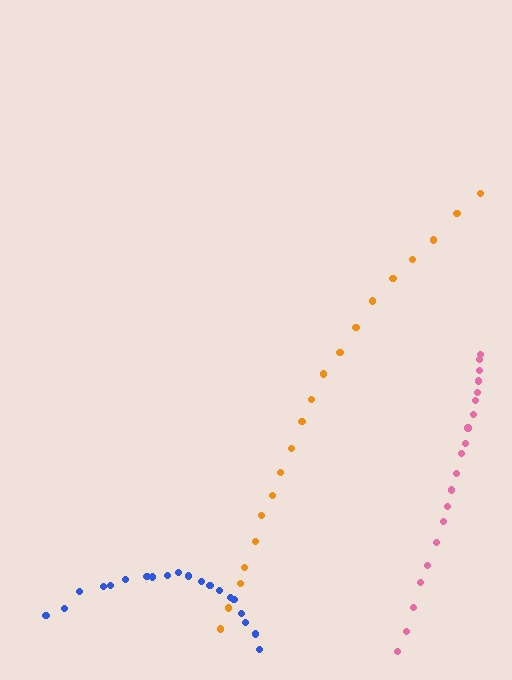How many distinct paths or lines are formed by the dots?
There are 3 distinct paths.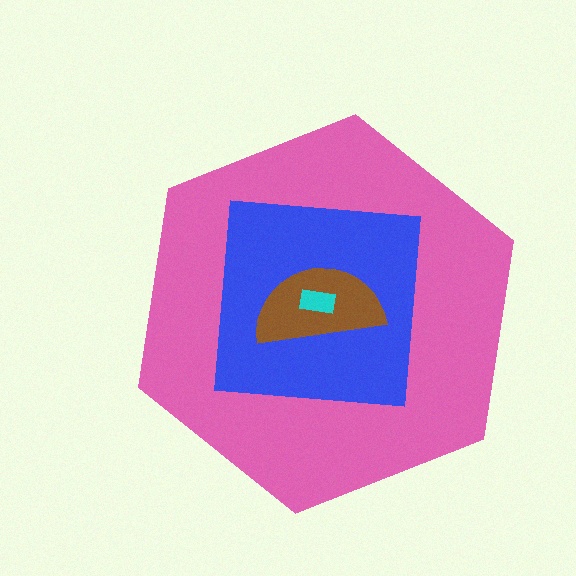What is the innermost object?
The cyan rectangle.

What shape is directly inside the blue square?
The brown semicircle.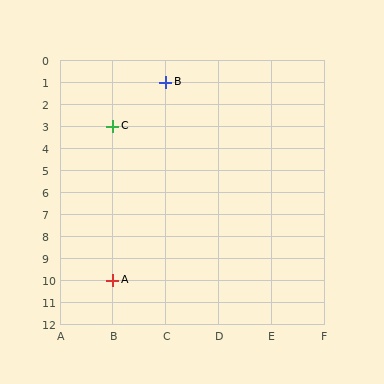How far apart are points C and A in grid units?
Points C and A are 7 rows apart.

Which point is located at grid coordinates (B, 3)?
Point C is at (B, 3).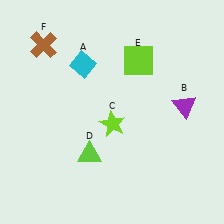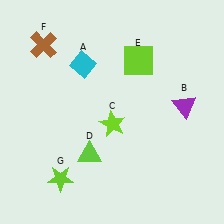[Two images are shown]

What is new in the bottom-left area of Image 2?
A lime star (G) was added in the bottom-left area of Image 2.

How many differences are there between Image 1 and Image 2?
There is 1 difference between the two images.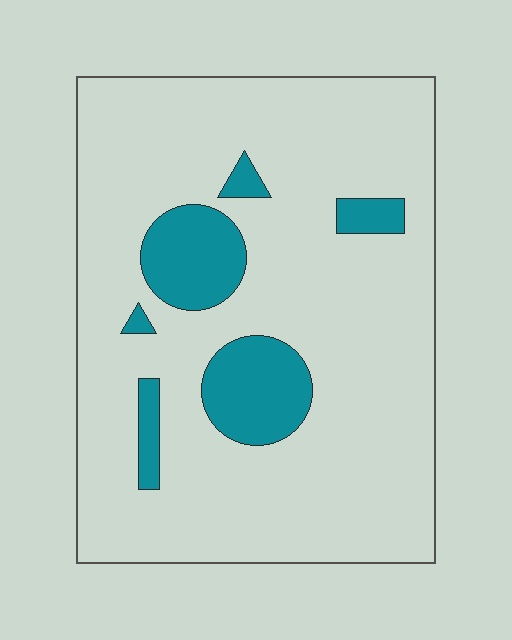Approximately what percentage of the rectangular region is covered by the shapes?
Approximately 15%.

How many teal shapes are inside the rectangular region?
6.